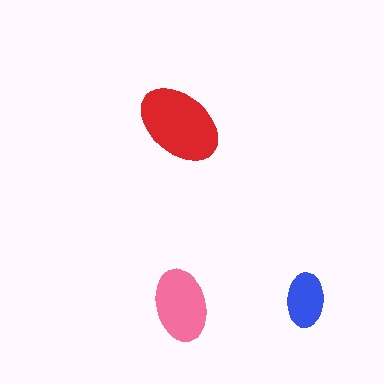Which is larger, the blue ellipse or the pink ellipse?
The pink one.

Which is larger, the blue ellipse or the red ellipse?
The red one.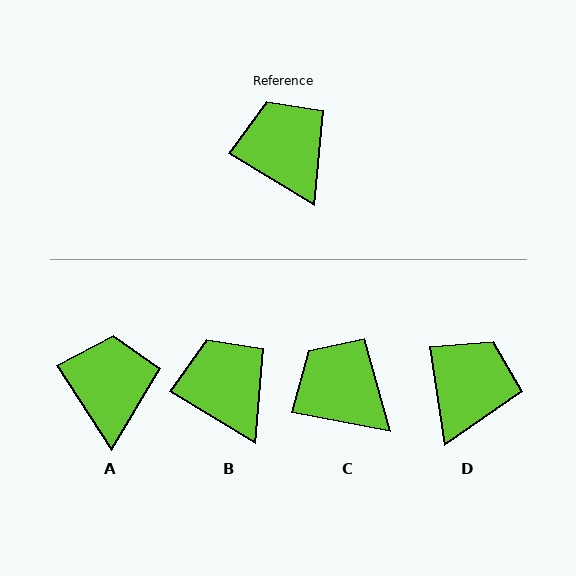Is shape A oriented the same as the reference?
No, it is off by about 26 degrees.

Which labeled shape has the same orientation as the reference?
B.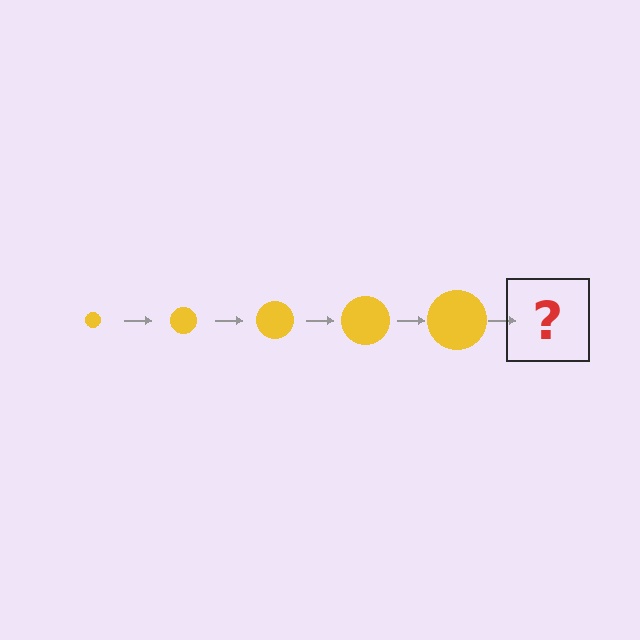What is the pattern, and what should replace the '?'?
The pattern is that the circle gets progressively larger each step. The '?' should be a yellow circle, larger than the previous one.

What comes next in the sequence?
The next element should be a yellow circle, larger than the previous one.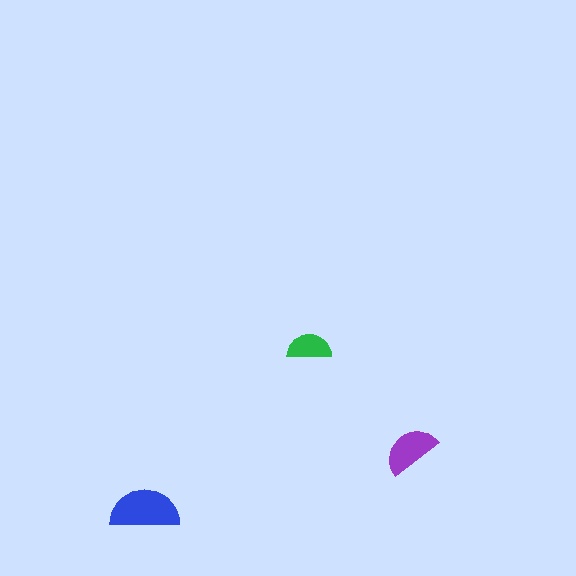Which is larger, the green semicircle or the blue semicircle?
The blue one.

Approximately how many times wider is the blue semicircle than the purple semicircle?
About 1.5 times wider.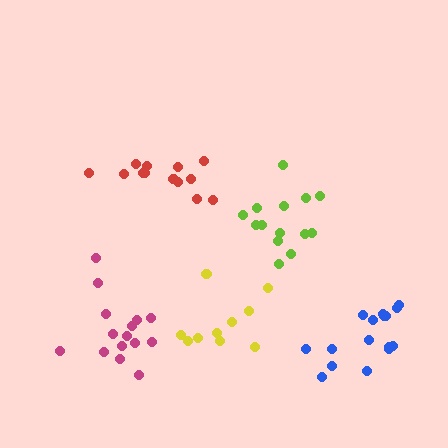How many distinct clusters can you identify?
There are 5 distinct clusters.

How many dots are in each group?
Group 1: 13 dots, Group 2: 14 dots, Group 3: 10 dots, Group 4: 16 dots, Group 5: 15 dots (68 total).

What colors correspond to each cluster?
The clusters are colored: red, lime, yellow, blue, magenta.